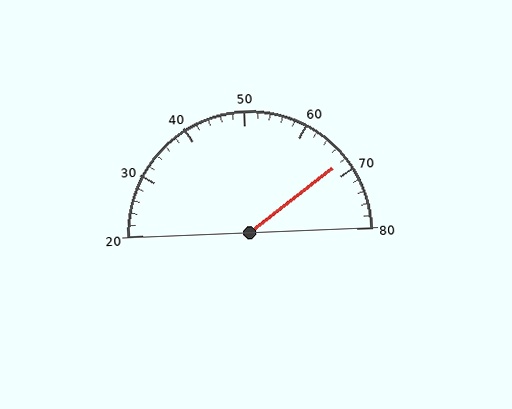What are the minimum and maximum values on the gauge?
The gauge ranges from 20 to 80.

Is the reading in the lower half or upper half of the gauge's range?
The reading is in the upper half of the range (20 to 80).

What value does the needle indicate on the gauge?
The needle indicates approximately 68.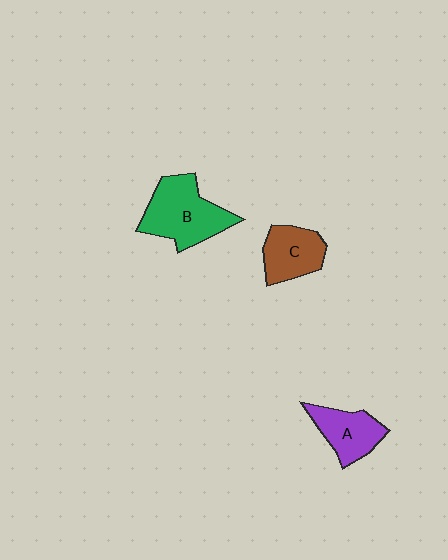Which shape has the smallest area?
Shape A (purple).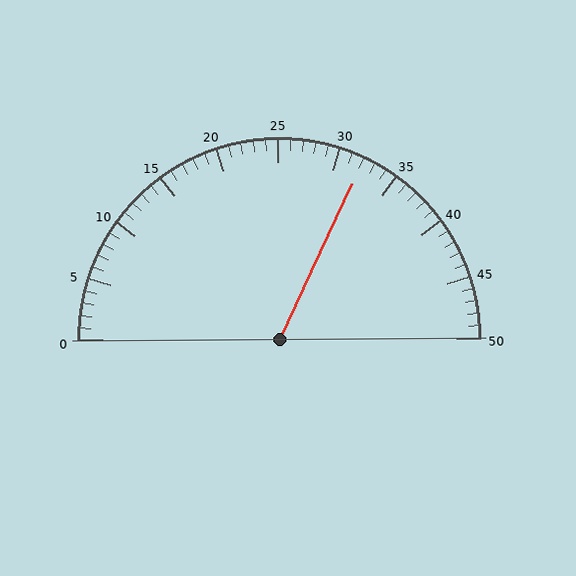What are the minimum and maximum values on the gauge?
The gauge ranges from 0 to 50.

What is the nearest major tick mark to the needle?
The nearest major tick mark is 30.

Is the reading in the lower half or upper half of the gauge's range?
The reading is in the upper half of the range (0 to 50).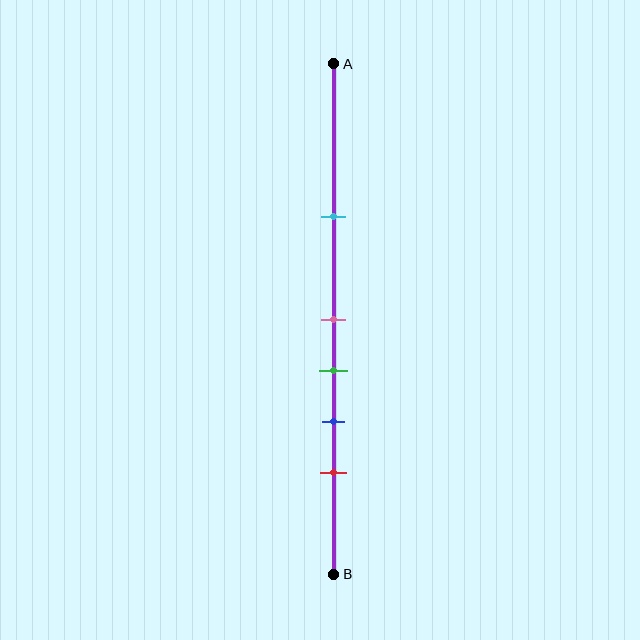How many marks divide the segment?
There are 5 marks dividing the segment.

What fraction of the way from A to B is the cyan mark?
The cyan mark is approximately 30% (0.3) of the way from A to B.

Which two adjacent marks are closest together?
The pink and green marks are the closest adjacent pair.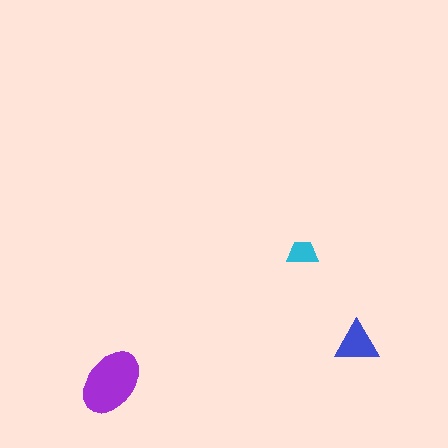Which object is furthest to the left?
The purple ellipse is leftmost.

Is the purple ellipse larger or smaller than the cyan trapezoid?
Larger.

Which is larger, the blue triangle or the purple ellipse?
The purple ellipse.